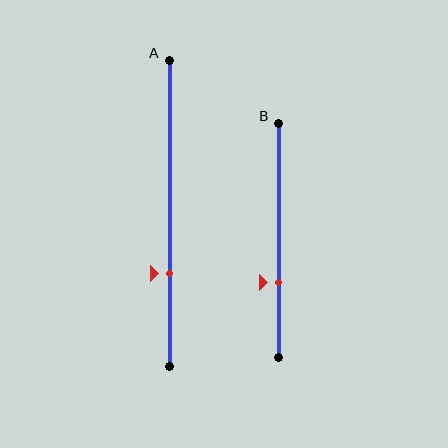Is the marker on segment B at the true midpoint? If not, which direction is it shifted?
No, the marker on segment B is shifted downward by about 18% of the segment length.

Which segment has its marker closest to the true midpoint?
Segment B has its marker closest to the true midpoint.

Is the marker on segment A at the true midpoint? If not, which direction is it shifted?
No, the marker on segment A is shifted downward by about 20% of the segment length.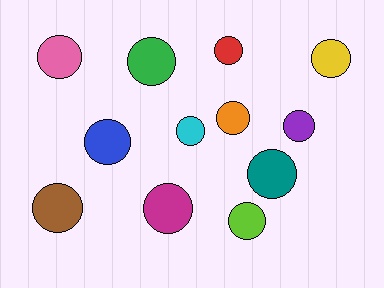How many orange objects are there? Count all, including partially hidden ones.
There is 1 orange object.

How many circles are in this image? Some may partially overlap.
There are 12 circles.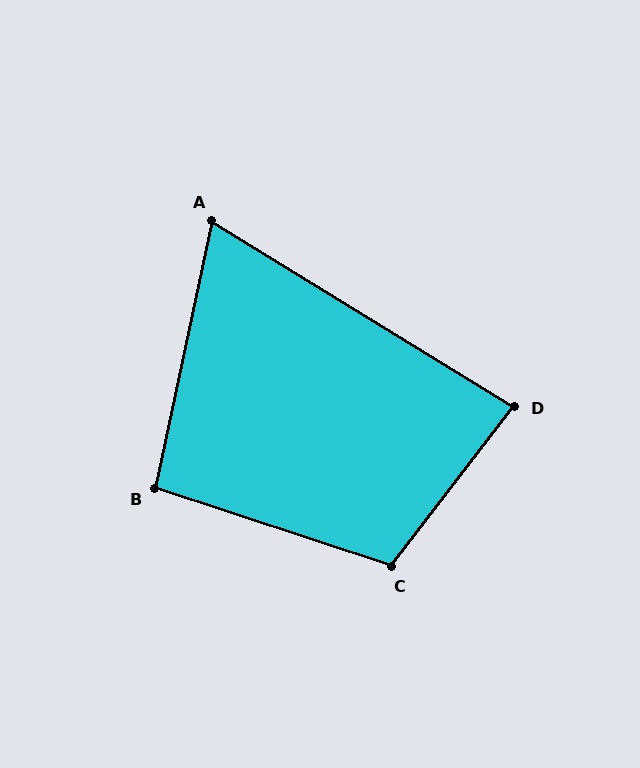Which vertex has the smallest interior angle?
A, at approximately 71 degrees.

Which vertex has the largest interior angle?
C, at approximately 109 degrees.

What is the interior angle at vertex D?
Approximately 84 degrees (acute).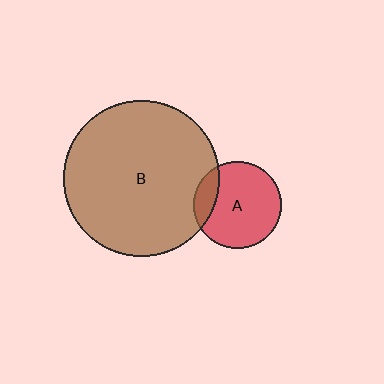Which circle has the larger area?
Circle B (brown).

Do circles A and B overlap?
Yes.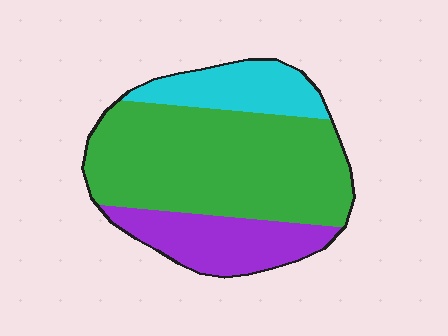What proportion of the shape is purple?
Purple covers around 20% of the shape.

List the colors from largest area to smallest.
From largest to smallest: green, purple, cyan.